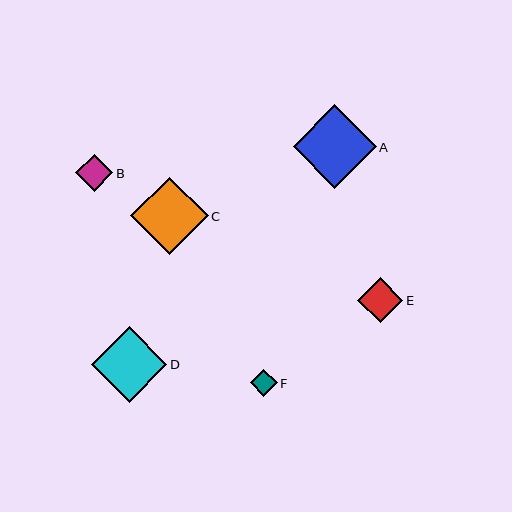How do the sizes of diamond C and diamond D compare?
Diamond C and diamond D are approximately the same size.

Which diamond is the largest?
Diamond A is the largest with a size of approximately 83 pixels.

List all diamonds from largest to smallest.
From largest to smallest: A, C, D, E, B, F.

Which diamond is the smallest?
Diamond F is the smallest with a size of approximately 27 pixels.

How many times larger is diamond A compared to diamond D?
Diamond A is approximately 1.1 times the size of diamond D.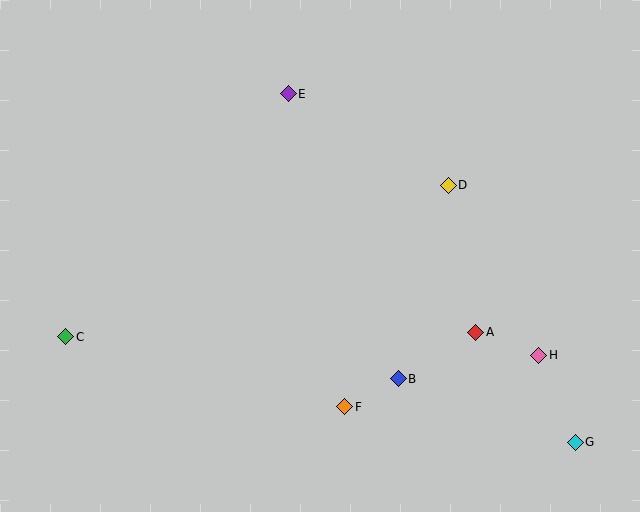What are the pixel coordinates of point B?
Point B is at (398, 379).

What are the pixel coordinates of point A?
Point A is at (476, 332).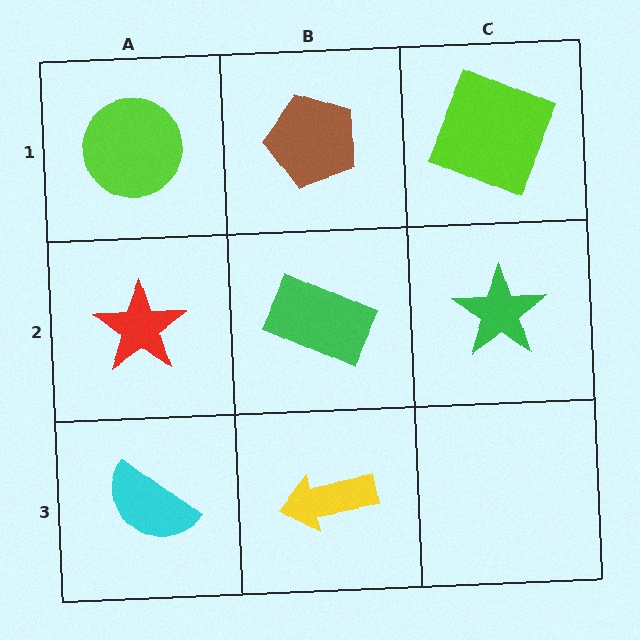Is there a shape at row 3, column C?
No, that cell is empty.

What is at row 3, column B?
A yellow arrow.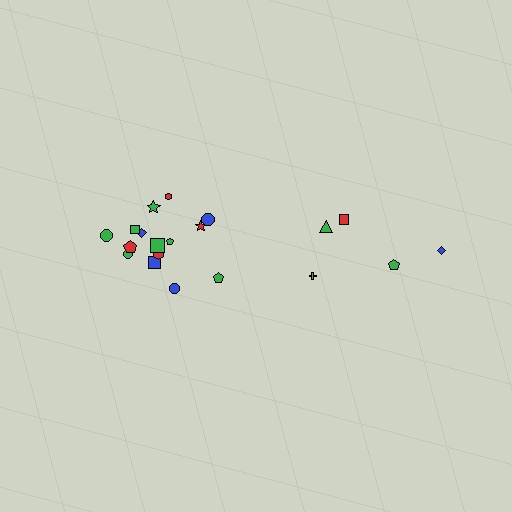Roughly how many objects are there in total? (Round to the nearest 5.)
Roughly 20 objects in total.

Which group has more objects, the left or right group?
The left group.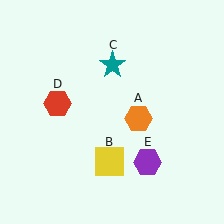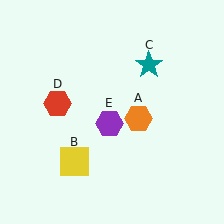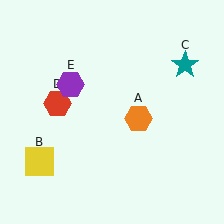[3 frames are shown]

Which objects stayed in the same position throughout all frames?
Orange hexagon (object A) and red hexagon (object D) remained stationary.